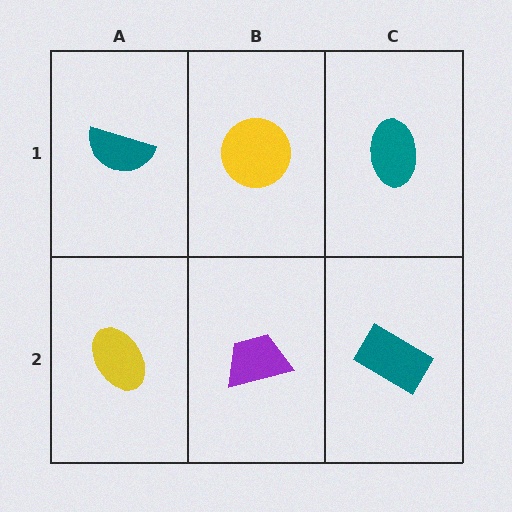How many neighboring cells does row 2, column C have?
2.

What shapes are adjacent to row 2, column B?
A yellow circle (row 1, column B), a yellow ellipse (row 2, column A), a teal rectangle (row 2, column C).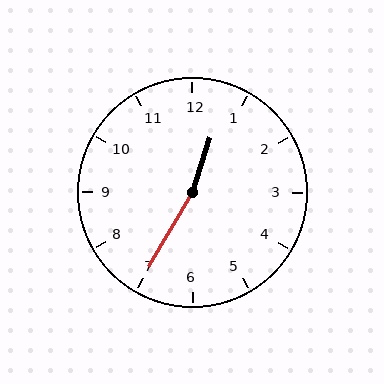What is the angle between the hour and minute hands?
Approximately 168 degrees.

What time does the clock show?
12:35.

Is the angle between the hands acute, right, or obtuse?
It is obtuse.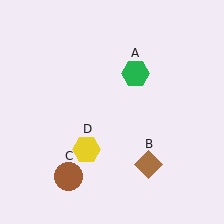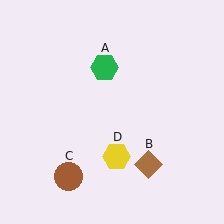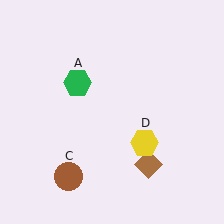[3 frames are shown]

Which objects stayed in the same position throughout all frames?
Brown diamond (object B) and brown circle (object C) remained stationary.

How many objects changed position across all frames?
2 objects changed position: green hexagon (object A), yellow hexagon (object D).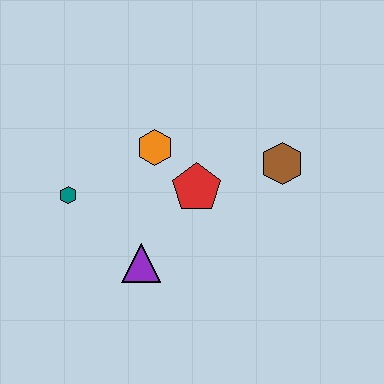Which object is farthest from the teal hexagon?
The brown hexagon is farthest from the teal hexagon.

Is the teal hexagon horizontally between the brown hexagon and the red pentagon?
No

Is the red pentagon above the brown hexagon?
No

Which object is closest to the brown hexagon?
The red pentagon is closest to the brown hexagon.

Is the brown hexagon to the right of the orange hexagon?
Yes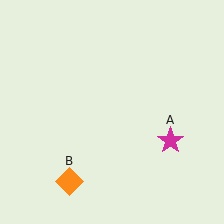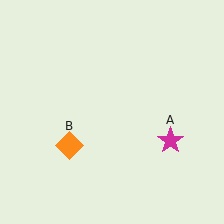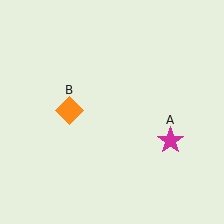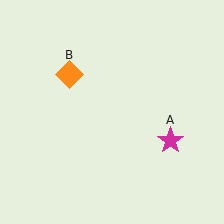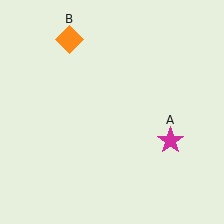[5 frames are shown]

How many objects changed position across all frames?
1 object changed position: orange diamond (object B).